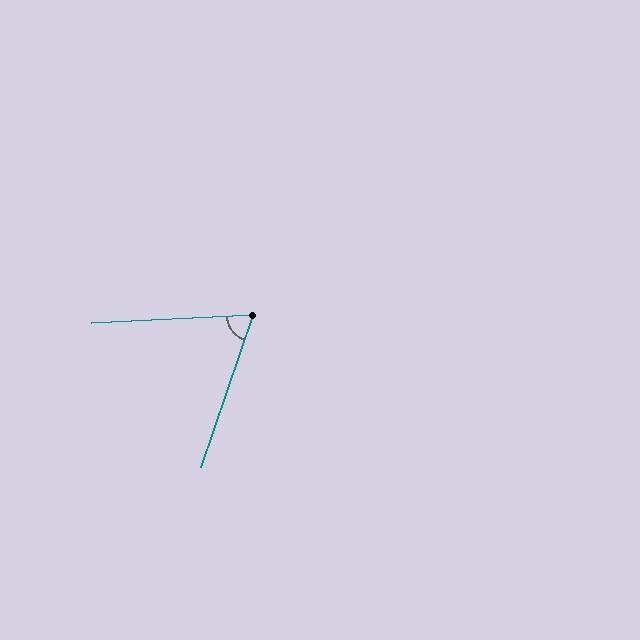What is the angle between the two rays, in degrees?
Approximately 68 degrees.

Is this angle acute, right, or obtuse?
It is acute.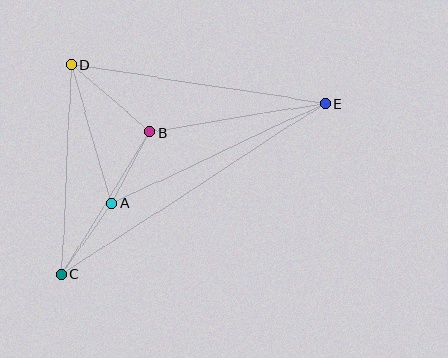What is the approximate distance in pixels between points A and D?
The distance between A and D is approximately 144 pixels.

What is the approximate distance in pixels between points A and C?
The distance between A and C is approximately 86 pixels.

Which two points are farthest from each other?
Points C and E are farthest from each other.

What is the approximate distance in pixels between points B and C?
The distance between B and C is approximately 167 pixels.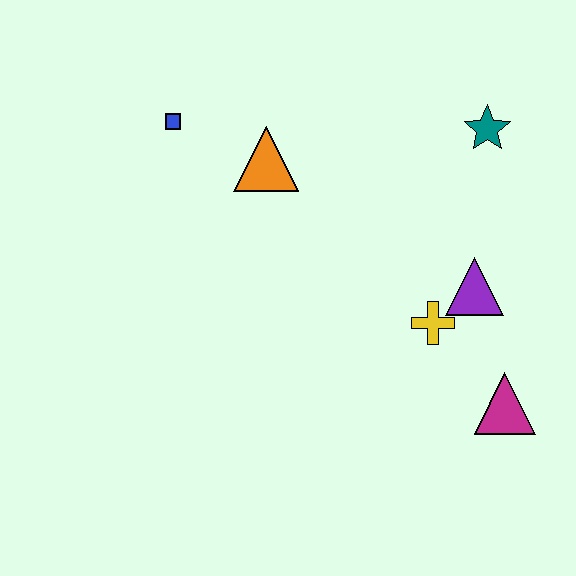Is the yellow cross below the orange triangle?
Yes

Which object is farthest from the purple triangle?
The blue square is farthest from the purple triangle.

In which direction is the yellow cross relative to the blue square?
The yellow cross is to the right of the blue square.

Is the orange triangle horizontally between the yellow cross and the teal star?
No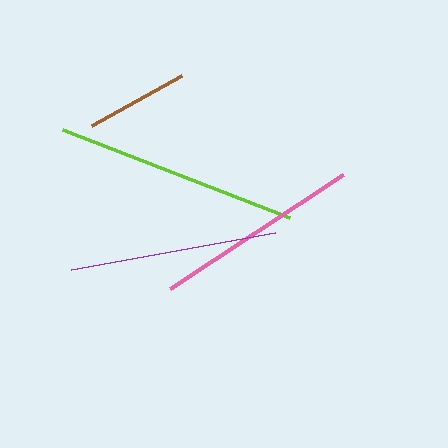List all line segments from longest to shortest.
From longest to shortest: lime, pink, purple, brown.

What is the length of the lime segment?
The lime segment is approximately 244 pixels long.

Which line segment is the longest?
The lime line is the longest at approximately 244 pixels.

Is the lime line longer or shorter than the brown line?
The lime line is longer than the brown line.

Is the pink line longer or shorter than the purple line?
The pink line is longer than the purple line.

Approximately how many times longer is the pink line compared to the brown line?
The pink line is approximately 2.0 times the length of the brown line.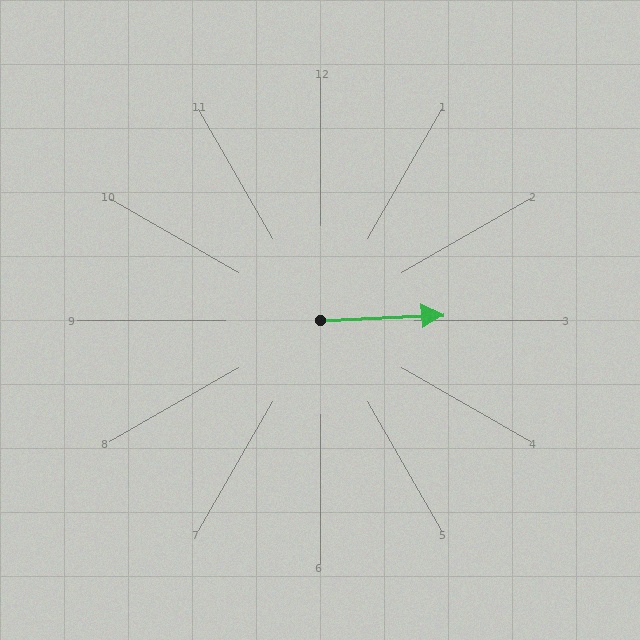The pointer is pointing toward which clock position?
Roughly 3 o'clock.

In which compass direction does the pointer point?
East.